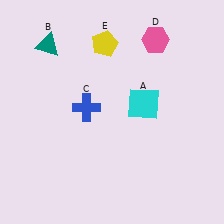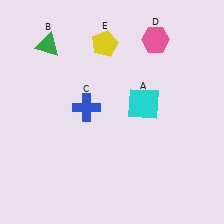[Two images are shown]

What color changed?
The triangle (B) changed from teal in Image 1 to green in Image 2.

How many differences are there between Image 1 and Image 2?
There is 1 difference between the two images.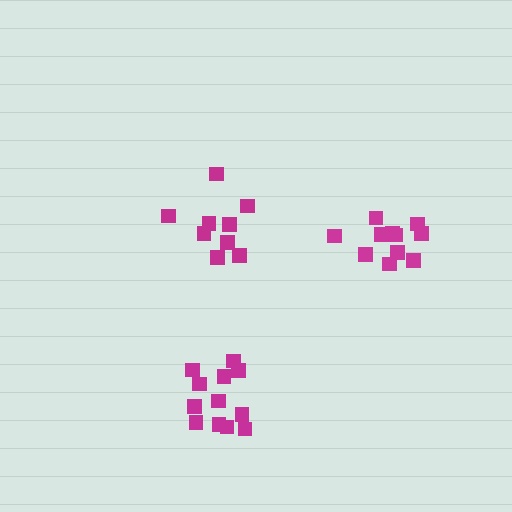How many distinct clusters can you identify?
There are 3 distinct clusters.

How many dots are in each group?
Group 1: 9 dots, Group 2: 12 dots, Group 3: 11 dots (32 total).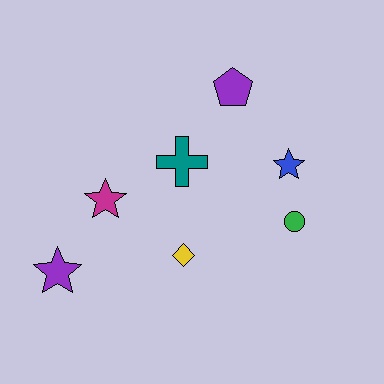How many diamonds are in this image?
There is 1 diamond.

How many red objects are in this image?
There are no red objects.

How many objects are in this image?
There are 7 objects.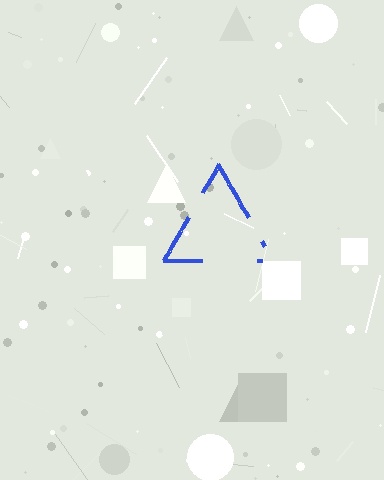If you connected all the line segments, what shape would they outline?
They would outline a triangle.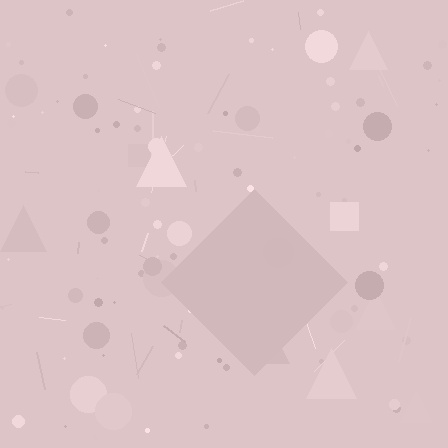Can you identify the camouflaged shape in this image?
The camouflaged shape is a diamond.